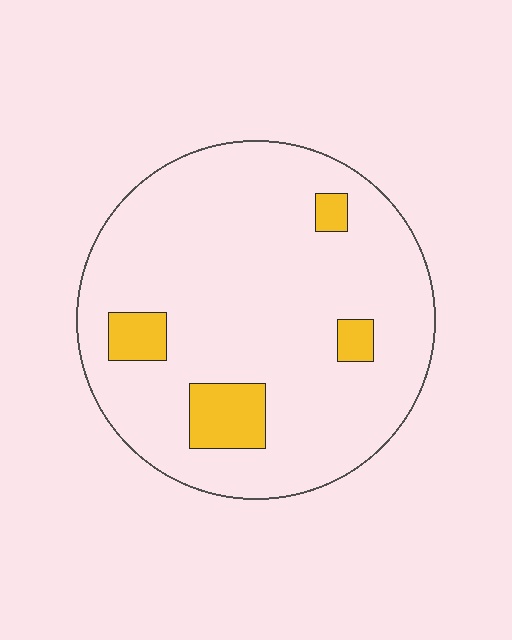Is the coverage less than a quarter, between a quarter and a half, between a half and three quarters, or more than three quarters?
Less than a quarter.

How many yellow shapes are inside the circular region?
4.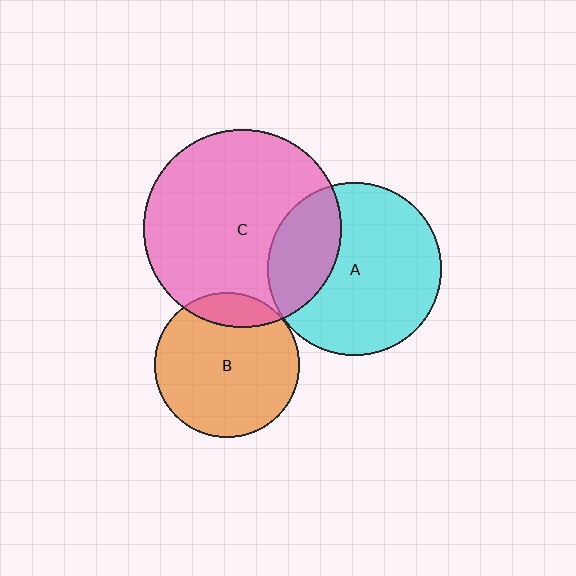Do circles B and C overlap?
Yes.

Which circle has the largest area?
Circle C (pink).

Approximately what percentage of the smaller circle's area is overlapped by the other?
Approximately 15%.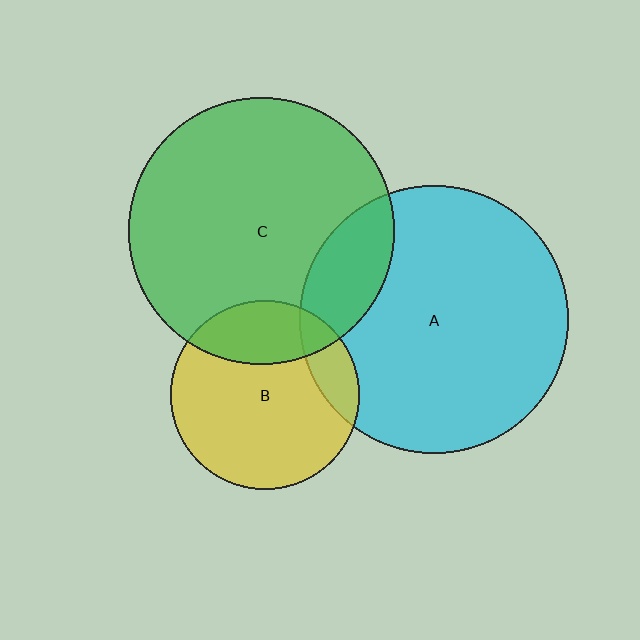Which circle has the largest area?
Circle A (cyan).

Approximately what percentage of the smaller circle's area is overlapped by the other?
Approximately 15%.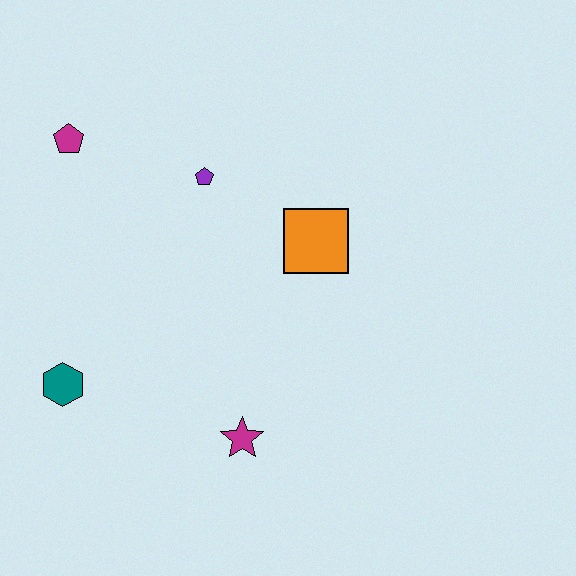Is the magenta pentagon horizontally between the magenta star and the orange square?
No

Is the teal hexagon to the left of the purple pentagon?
Yes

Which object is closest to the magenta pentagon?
The purple pentagon is closest to the magenta pentagon.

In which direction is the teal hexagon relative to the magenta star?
The teal hexagon is to the left of the magenta star.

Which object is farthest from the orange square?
The teal hexagon is farthest from the orange square.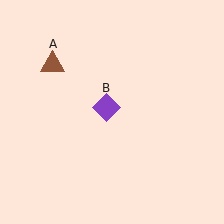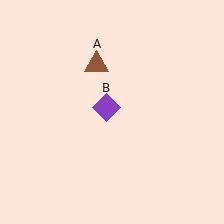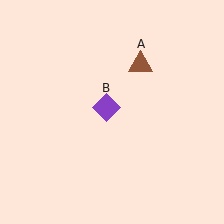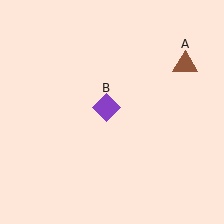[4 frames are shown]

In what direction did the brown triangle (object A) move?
The brown triangle (object A) moved right.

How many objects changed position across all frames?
1 object changed position: brown triangle (object A).